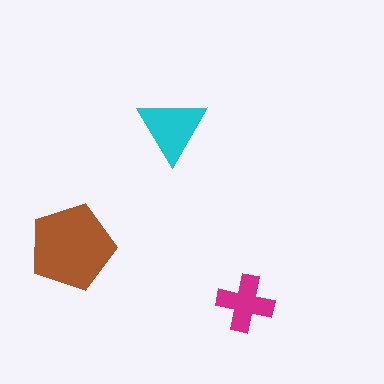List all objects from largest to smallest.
The brown pentagon, the cyan triangle, the magenta cross.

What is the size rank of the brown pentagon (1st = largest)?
1st.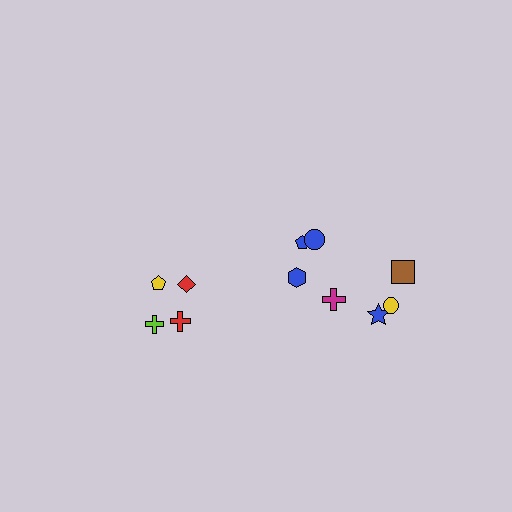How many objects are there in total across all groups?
There are 11 objects.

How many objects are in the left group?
There are 4 objects.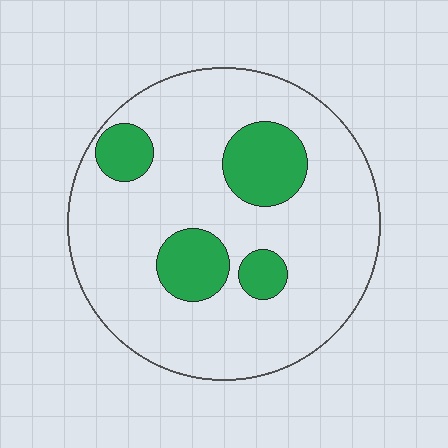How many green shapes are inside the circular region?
4.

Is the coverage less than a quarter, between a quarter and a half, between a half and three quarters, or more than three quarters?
Less than a quarter.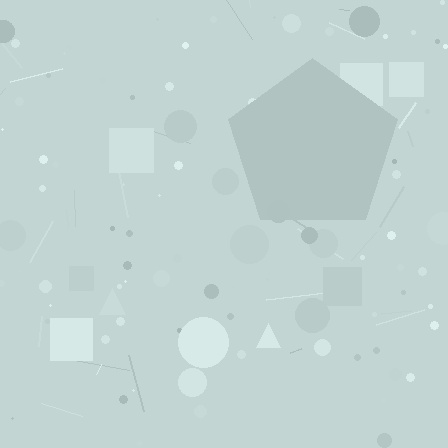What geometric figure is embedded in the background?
A pentagon is embedded in the background.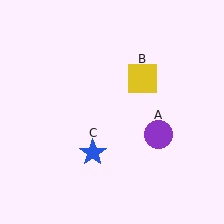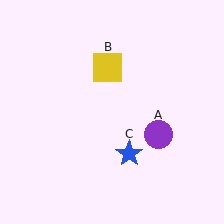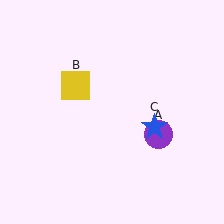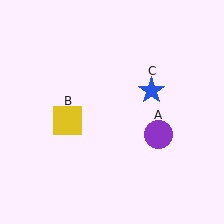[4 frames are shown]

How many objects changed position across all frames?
2 objects changed position: yellow square (object B), blue star (object C).